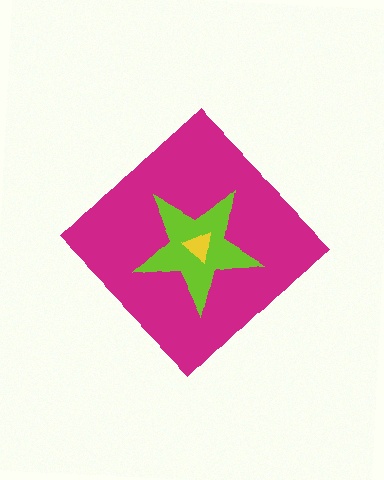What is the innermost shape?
The yellow triangle.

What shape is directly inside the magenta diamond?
The lime star.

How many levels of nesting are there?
3.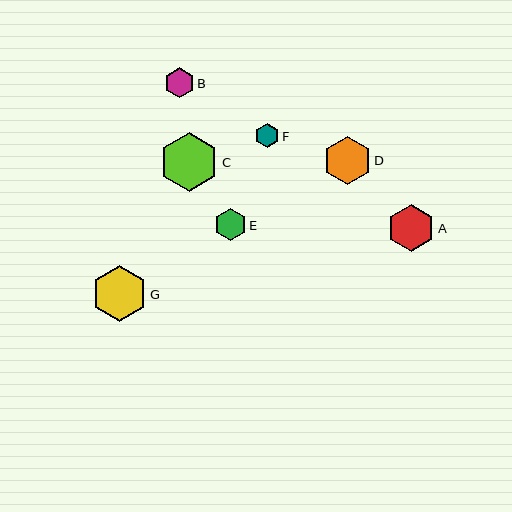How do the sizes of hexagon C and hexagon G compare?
Hexagon C and hexagon G are approximately the same size.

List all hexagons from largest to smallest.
From largest to smallest: C, G, D, A, E, B, F.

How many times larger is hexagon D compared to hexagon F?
Hexagon D is approximately 2.0 times the size of hexagon F.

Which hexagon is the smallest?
Hexagon F is the smallest with a size of approximately 24 pixels.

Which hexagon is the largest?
Hexagon C is the largest with a size of approximately 59 pixels.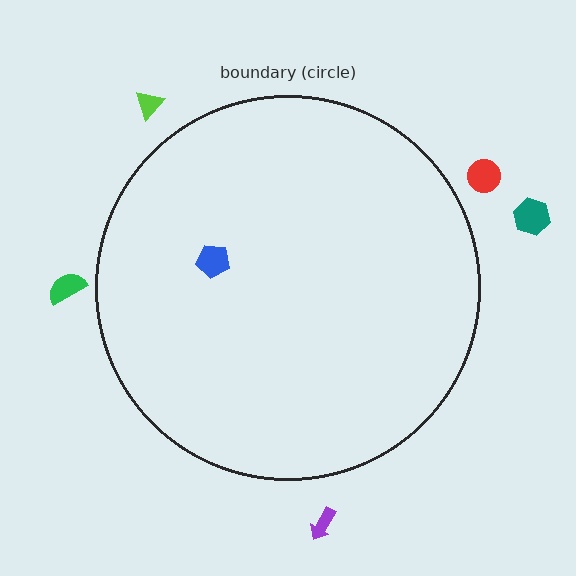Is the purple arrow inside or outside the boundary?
Outside.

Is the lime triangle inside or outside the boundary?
Outside.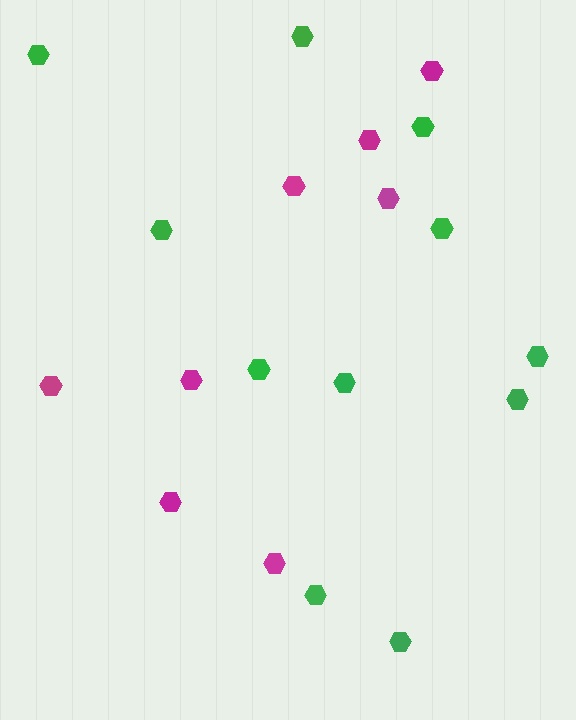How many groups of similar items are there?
There are 2 groups: one group of magenta hexagons (8) and one group of green hexagons (11).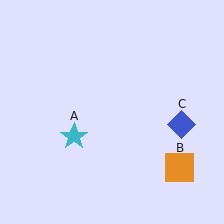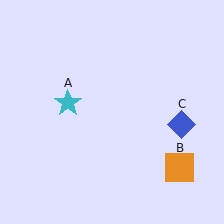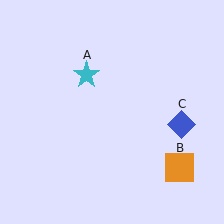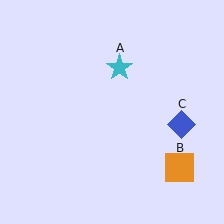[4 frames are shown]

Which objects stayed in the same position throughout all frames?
Orange square (object B) and blue diamond (object C) remained stationary.